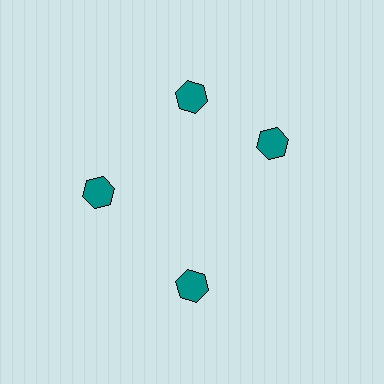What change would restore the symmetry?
The symmetry would be restored by rotating it back into even spacing with its neighbors so that all 4 hexagons sit at equal angles and equal distance from the center.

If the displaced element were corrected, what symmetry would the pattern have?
It would have 4-fold rotational symmetry — the pattern would map onto itself every 90 degrees.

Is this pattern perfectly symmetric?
No. The 4 teal hexagons are arranged in a ring, but one element near the 3 o'clock position is rotated out of alignment along the ring, breaking the 4-fold rotational symmetry.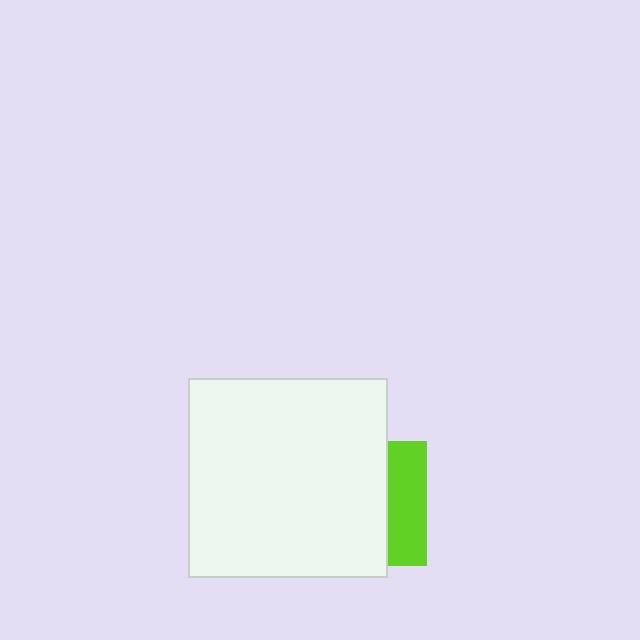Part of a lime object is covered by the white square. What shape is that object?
It is a square.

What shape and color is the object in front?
The object in front is a white square.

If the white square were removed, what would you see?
You would see the complete lime square.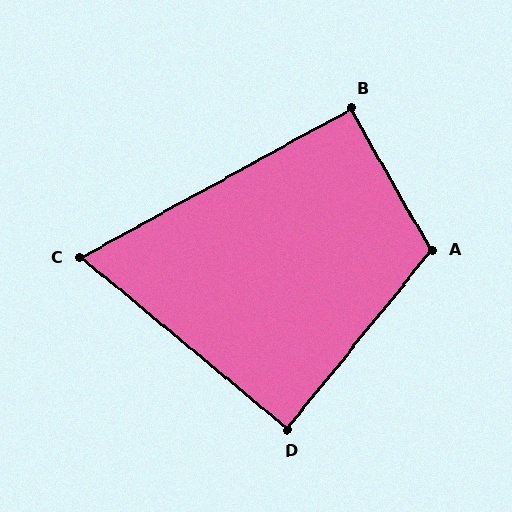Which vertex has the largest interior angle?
A, at approximately 111 degrees.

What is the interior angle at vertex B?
Approximately 91 degrees (approximately right).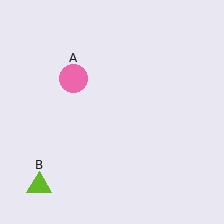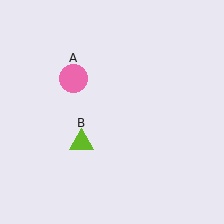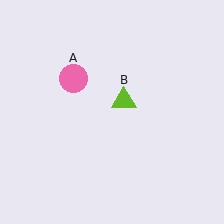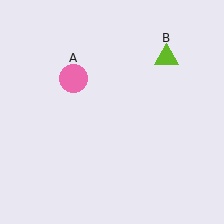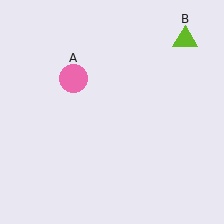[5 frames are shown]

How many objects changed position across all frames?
1 object changed position: lime triangle (object B).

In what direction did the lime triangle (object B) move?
The lime triangle (object B) moved up and to the right.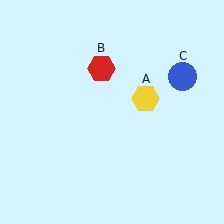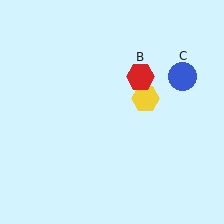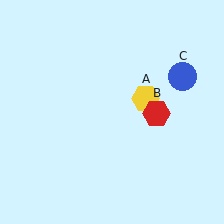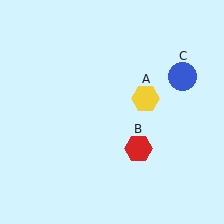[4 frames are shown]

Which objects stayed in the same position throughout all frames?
Yellow hexagon (object A) and blue circle (object C) remained stationary.